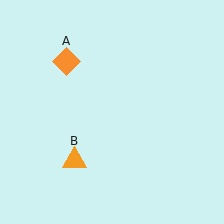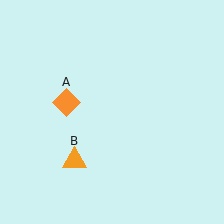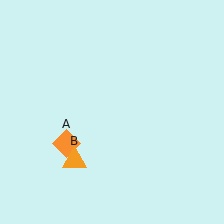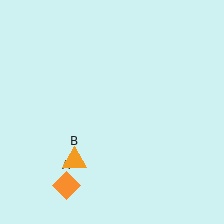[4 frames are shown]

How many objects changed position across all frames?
1 object changed position: orange diamond (object A).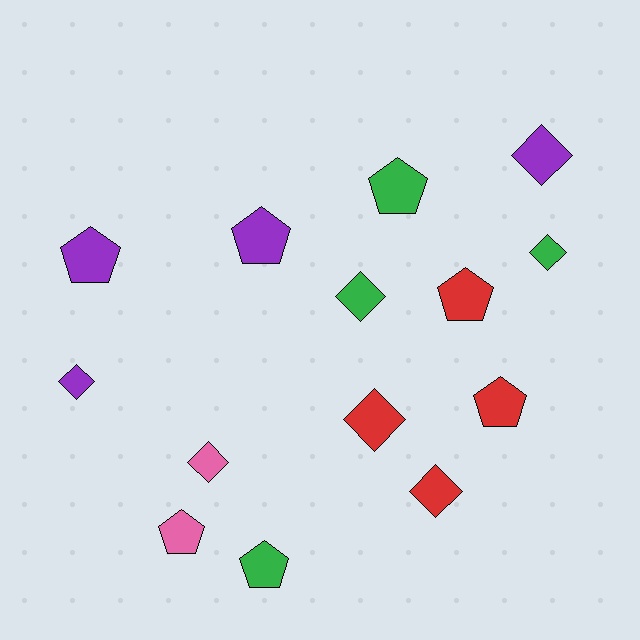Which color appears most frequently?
Red, with 4 objects.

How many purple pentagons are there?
There are 2 purple pentagons.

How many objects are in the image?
There are 14 objects.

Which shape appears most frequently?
Diamond, with 7 objects.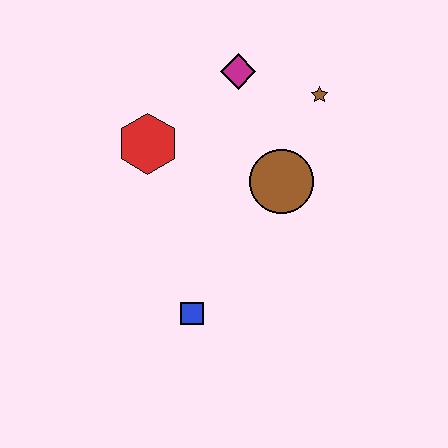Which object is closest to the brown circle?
The brown star is closest to the brown circle.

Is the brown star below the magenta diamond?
Yes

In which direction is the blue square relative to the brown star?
The blue square is below the brown star.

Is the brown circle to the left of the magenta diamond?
No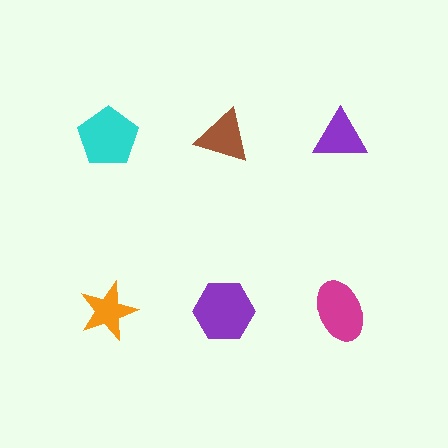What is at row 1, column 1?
A cyan pentagon.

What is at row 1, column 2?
A brown triangle.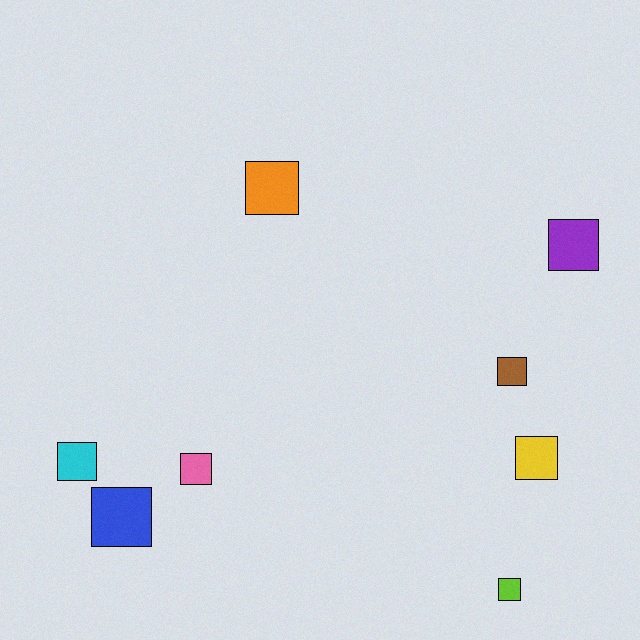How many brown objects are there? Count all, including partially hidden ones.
There is 1 brown object.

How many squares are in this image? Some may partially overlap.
There are 8 squares.